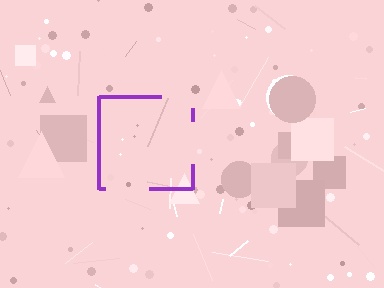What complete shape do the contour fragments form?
The contour fragments form a square.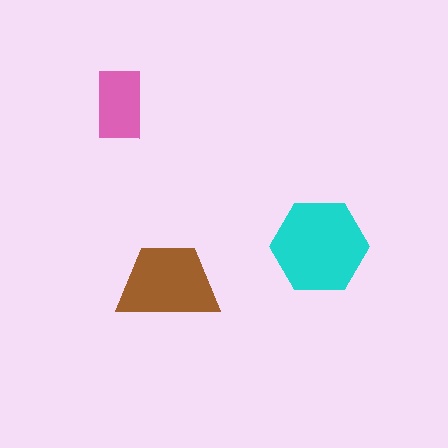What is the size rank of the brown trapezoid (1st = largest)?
2nd.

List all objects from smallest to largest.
The pink rectangle, the brown trapezoid, the cyan hexagon.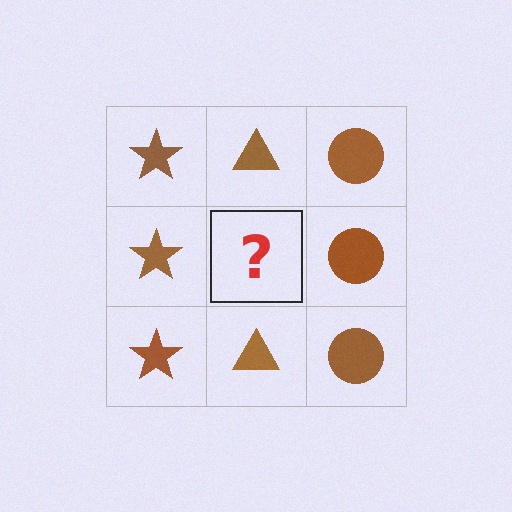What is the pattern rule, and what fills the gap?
The rule is that each column has a consistent shape. The gap should be filled with a brown triangle.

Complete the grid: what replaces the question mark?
The question mark should be replaced with a brown triangle.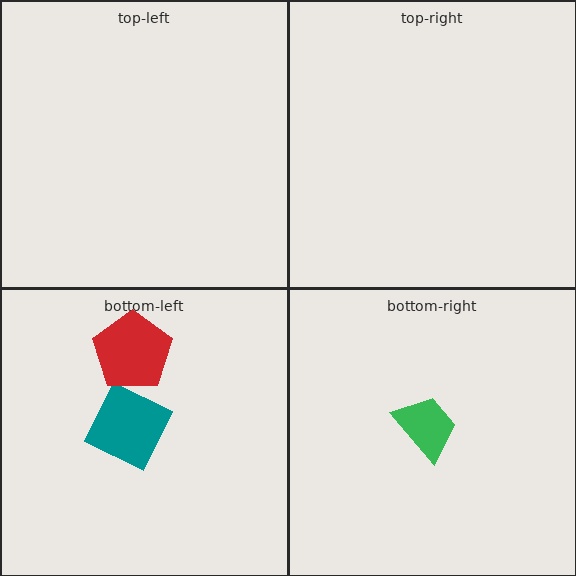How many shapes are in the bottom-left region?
2.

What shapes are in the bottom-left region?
The teal square, the red pentagon.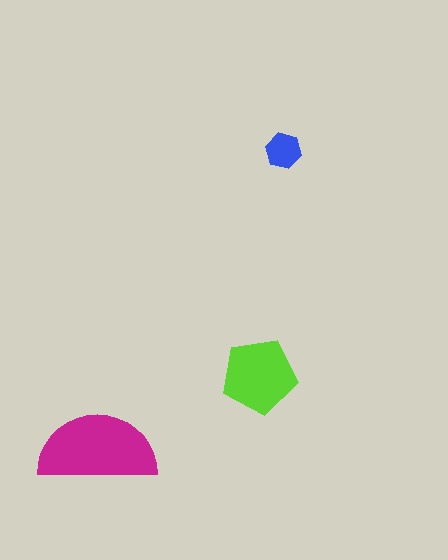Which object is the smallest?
The blue hexagon.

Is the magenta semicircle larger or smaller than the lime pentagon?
Larger.